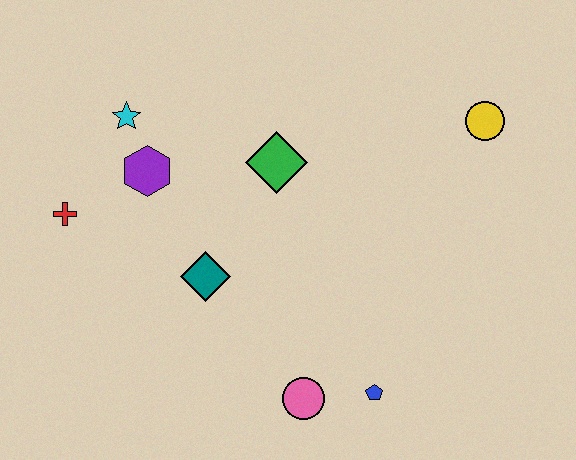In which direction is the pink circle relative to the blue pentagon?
The pink circle is to the left of the blue pentagon.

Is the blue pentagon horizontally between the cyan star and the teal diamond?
No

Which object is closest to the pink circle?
The blue pentagon is closest to the pink circle.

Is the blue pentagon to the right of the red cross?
Yes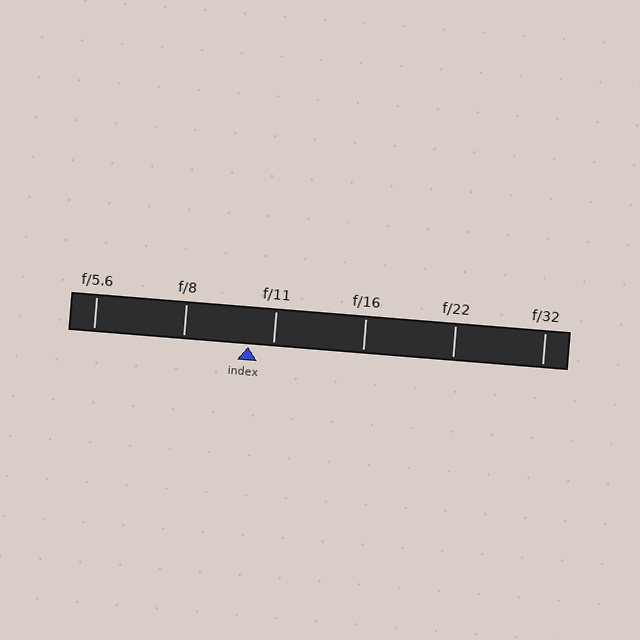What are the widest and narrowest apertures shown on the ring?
The widest aperture shown is f/5.6 and the narrowest is f/32.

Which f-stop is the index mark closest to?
The index mark is closest to f/11.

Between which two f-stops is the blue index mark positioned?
The index mark is between f/8 and f/11.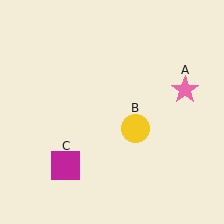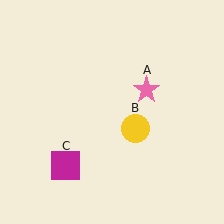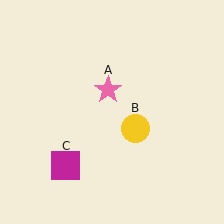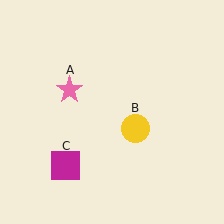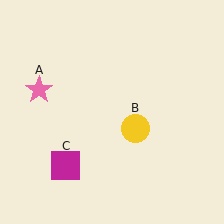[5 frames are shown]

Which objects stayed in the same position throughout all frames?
Yellow circle (object B) and magenta square (object C) remained stationary.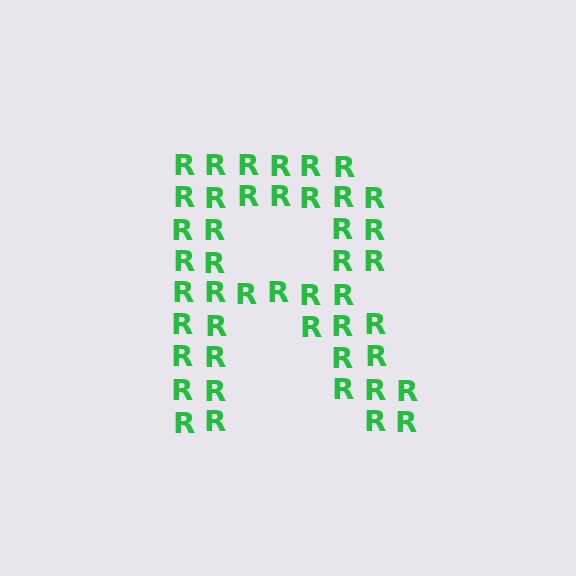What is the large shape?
The large shape is the letter R.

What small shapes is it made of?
It is made of small letter R's.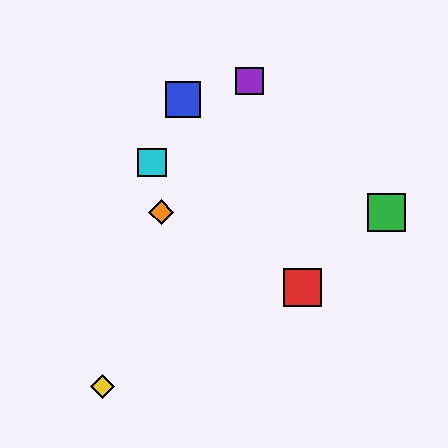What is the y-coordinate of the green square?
The green square is at y≈212.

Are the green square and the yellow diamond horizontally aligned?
No, the green square is at y≈212 and the yellow diamond is at y≈387.